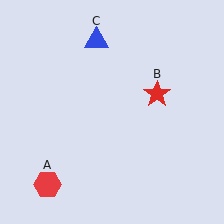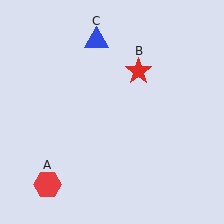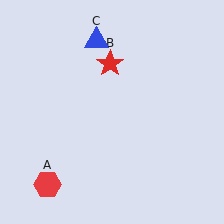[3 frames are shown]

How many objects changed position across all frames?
1 object changed position: red star (object B).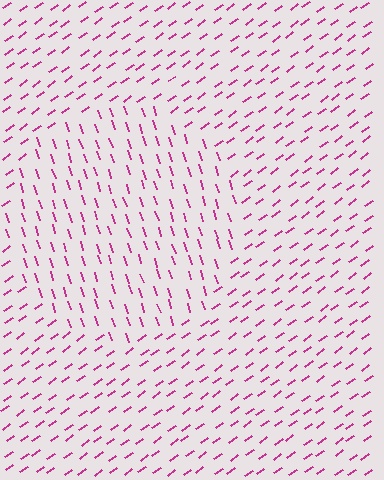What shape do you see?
I see a circle.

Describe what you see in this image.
The image is filled with small magenta line segments. A circle region in the image has lines oriented differently from the surrounding lines, creating a visible texture boundary.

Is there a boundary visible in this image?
Yes, there is a texture boundary formed by a change in line orientation.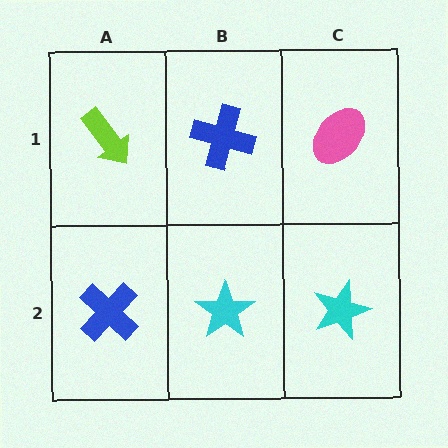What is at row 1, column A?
A lime arrow.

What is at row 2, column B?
A cyan star.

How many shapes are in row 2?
3 shapes.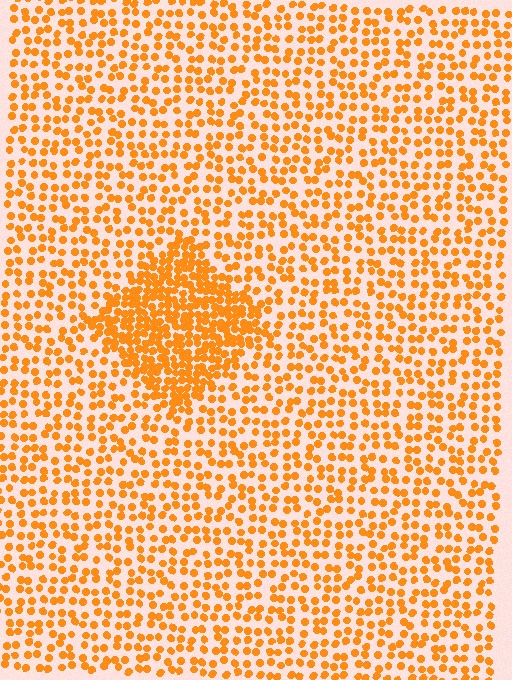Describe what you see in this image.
The image contains small orange elements arranged at two different densities. A diamond-shaped region is visible where the elements are more densely packed than the surrounding area.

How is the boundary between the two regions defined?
The boundary is defined by a change in element density (approximately 2.2x ratio). All elements are the same color, size, and shape.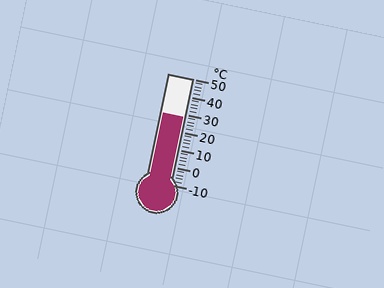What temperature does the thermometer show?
The thermometer shows approximately 28°C.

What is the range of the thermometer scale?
The thermometer scale ranges from -10°C to 50°C.